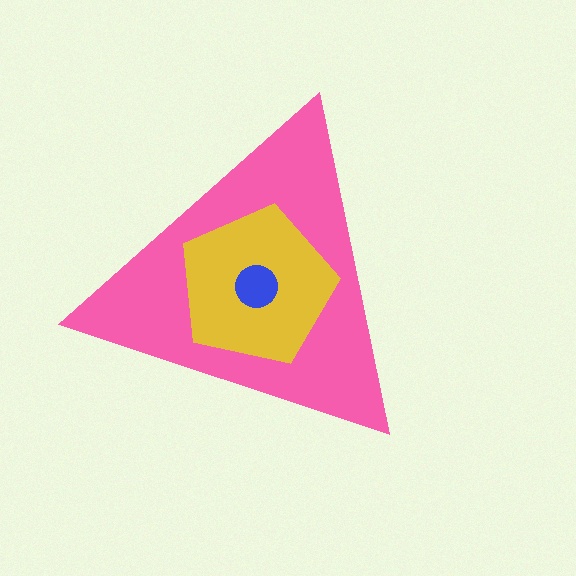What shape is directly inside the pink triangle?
The yellow pentagon.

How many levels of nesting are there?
3.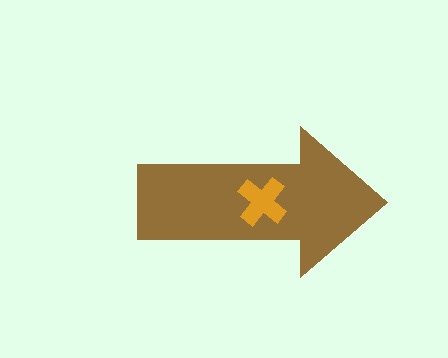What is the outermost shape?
The brown arrow.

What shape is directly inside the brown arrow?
The orange cross.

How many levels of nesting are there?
2.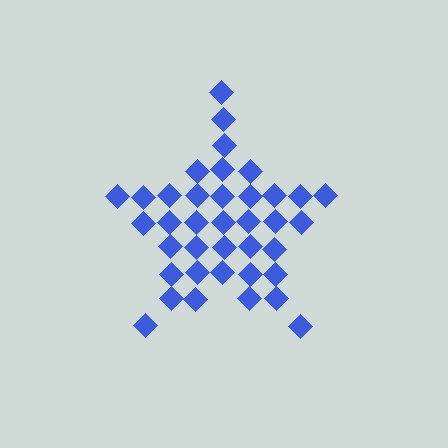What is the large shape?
The large shape is a star.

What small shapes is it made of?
It is made of small diamonds.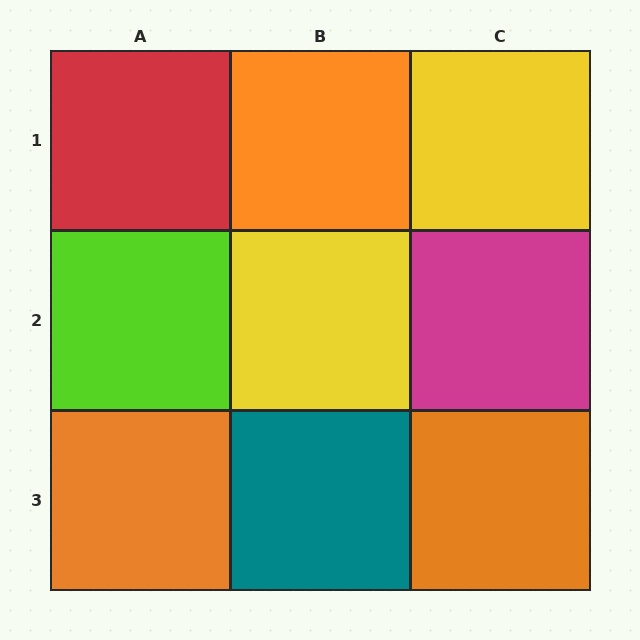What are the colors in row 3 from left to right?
Orange, teal, orange.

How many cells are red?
1 cell is red.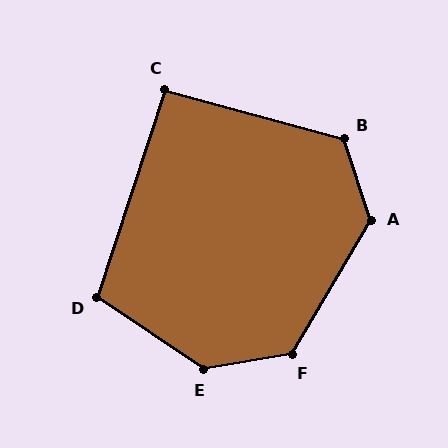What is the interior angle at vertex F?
Approximately 130 degrees (obtuse).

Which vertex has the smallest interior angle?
C, at approximately 93 degrees.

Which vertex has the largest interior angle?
E, at approximately 136 degrees.